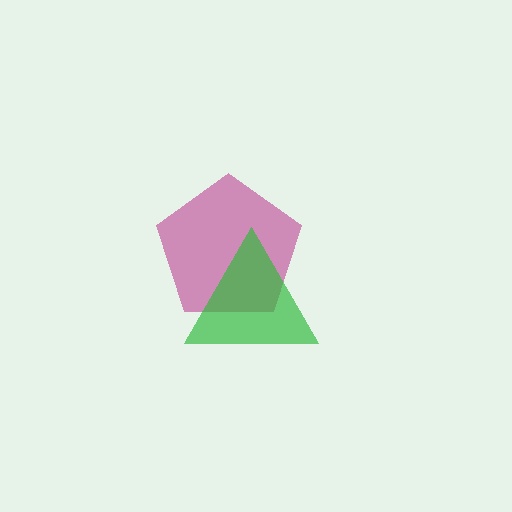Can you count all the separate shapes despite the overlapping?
Yes, there are 2 separate shapes.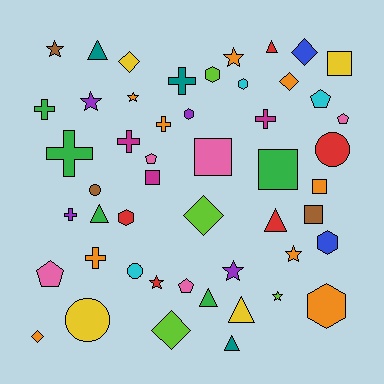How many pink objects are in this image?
There are 5 pink objects.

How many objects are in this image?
There are 50 objects.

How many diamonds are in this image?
There are 6 diamonds.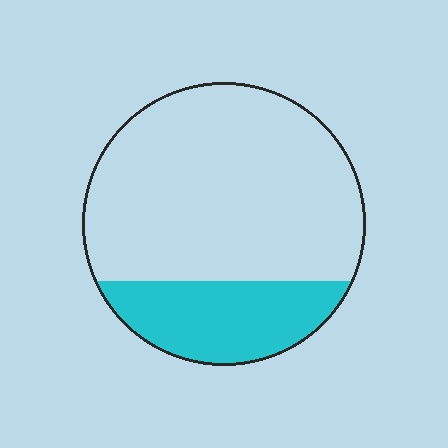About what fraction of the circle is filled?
About one quarter (1/4).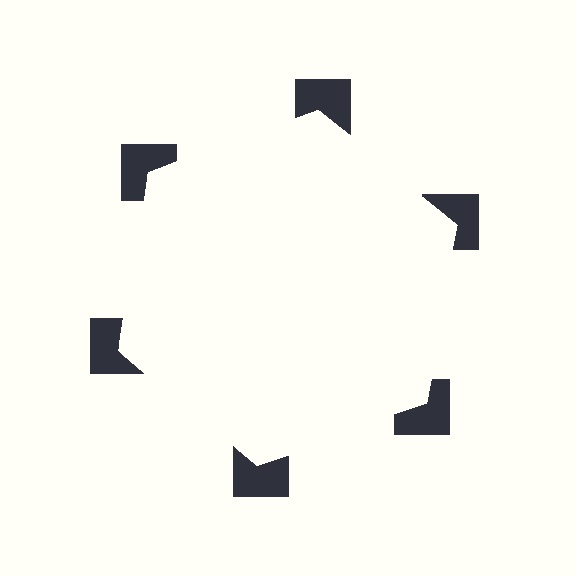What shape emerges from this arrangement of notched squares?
An illusory hexagon — its edges are inferred from the aligned wedge cuts in the notched squares, not physically drawn.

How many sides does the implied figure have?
6 sides.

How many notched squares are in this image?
There are 6 — one at each vertex of the illusory hexagon.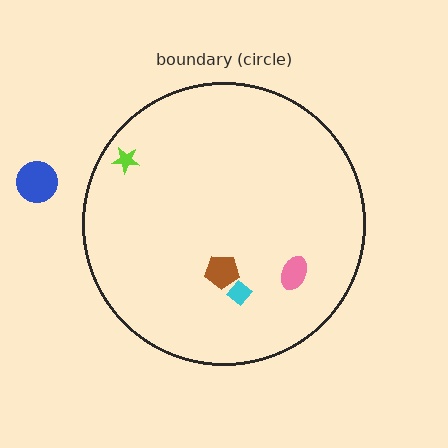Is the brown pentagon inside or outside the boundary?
Inside.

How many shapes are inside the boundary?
4 inside, 1 outside.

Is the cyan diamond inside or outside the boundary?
Inside.